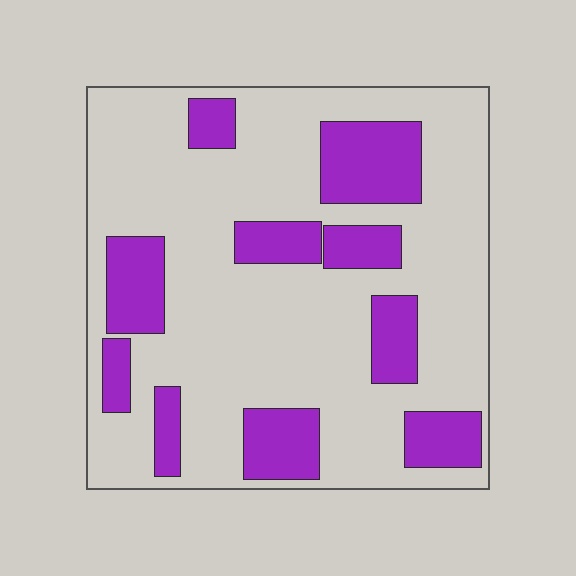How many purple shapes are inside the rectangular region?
10.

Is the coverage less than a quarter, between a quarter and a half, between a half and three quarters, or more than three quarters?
Between a quarter and a half.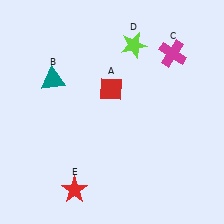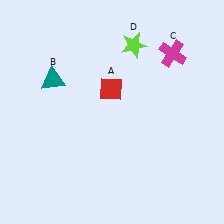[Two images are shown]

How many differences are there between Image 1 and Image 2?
There is 1 difference between the two images.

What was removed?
The red star (E) was removed in Image 2.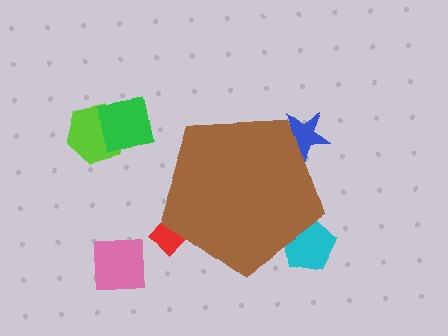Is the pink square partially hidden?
No, the pink square is fully visible.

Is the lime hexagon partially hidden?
No, the lime hexagon is fully visible.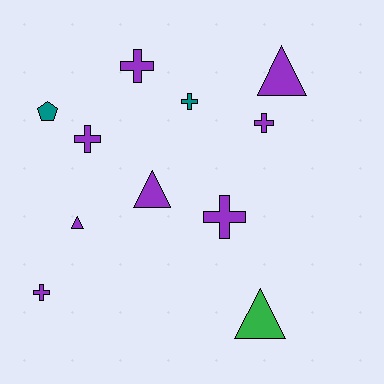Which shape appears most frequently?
Cross, with 6 objects.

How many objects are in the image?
There are 11 objects.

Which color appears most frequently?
Purple, with 8 objects.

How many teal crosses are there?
There is 1 teal cross.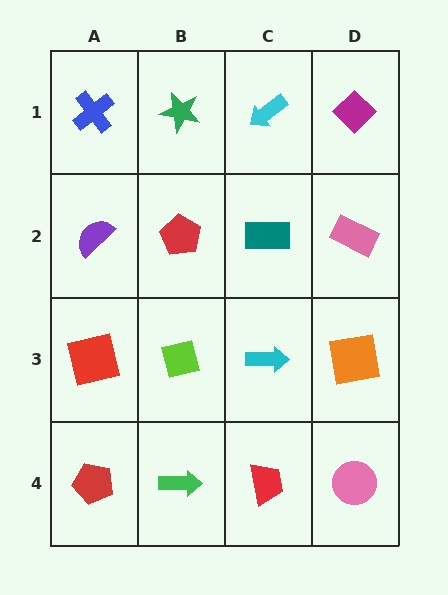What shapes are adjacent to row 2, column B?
A green star (row 1, column B), a lime square (row 3, column B), a purple semicircle (row 2, column A), a teal rectangle (row 2, column C).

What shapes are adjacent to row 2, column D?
A magenta diamond (row 1, column D), an orange square (row 3, column D), a teal rectangle (row 2, column C).